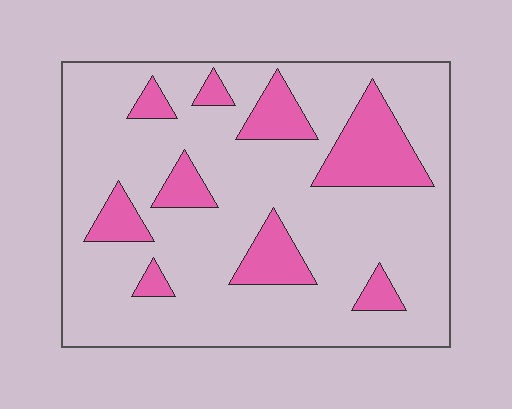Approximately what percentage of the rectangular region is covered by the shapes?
Approximately 20%.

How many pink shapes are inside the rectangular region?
9.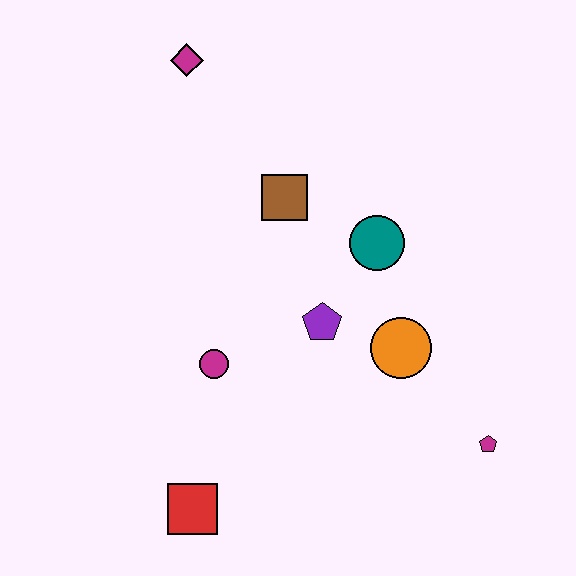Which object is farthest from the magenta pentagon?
The magenta diamond is farthest from the magenta pentagon.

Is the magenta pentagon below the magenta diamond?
Yes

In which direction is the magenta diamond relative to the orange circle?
The magenta diamond is above the orange circle.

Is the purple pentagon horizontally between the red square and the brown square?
No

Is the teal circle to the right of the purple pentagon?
Yes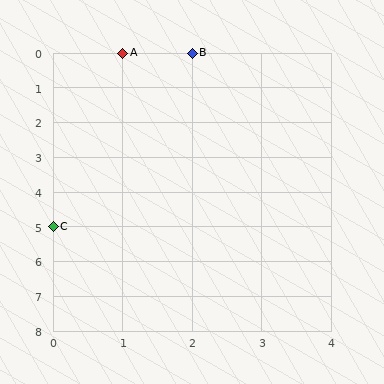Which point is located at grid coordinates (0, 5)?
Point C is at (0, 5).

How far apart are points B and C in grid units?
Points B and C are 2 columns and 5 rows apart (about 5.4 grid units diagonally).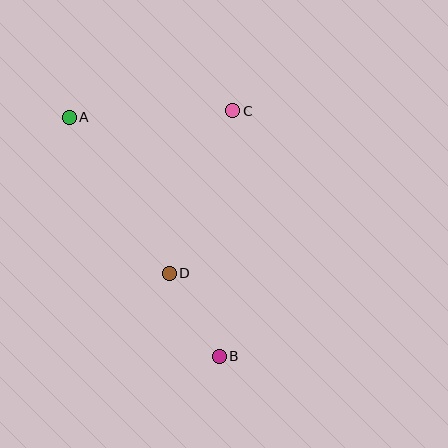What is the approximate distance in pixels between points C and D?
The distance between C and D is approximately 175 pixels.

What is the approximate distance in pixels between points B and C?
The distance between B and C is approximately 246 pixels.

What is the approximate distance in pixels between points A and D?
The distance between A and D is approximately 185 pixels.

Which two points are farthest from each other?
Points A and B are farthest from each other.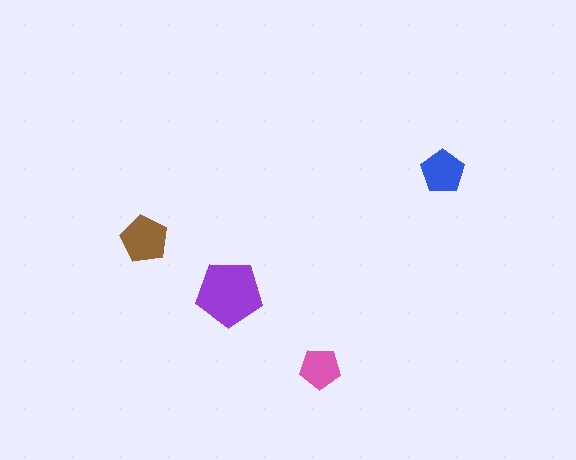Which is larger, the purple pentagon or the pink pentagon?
The purple one.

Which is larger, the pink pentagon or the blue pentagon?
The blue one.